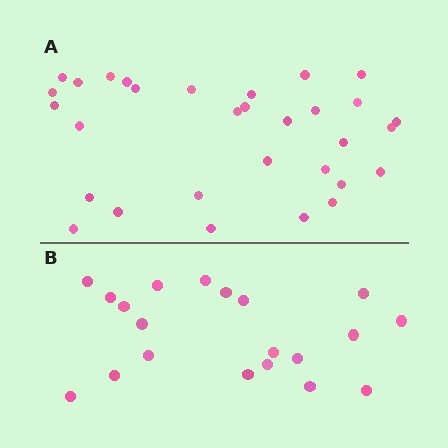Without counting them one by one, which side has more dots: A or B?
Region A (the top region) has more dots.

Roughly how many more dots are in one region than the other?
Region A has roughly 12 or so more dots than region B.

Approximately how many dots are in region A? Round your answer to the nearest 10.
About 30 dots. (The exact count is 31, which rounds to 30.)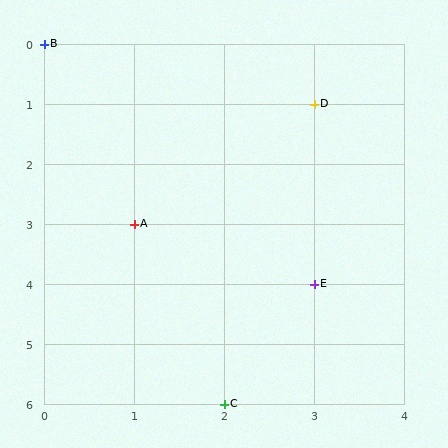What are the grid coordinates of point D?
Point D is at grid coordinates (3, 1).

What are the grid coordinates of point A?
Point A is at grid coordinates (1, 3).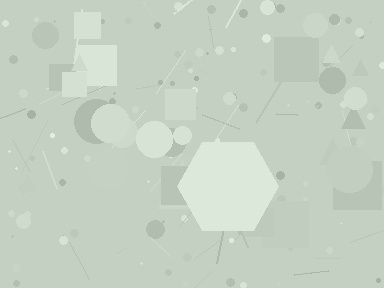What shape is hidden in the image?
A hexagon is hidden in the image.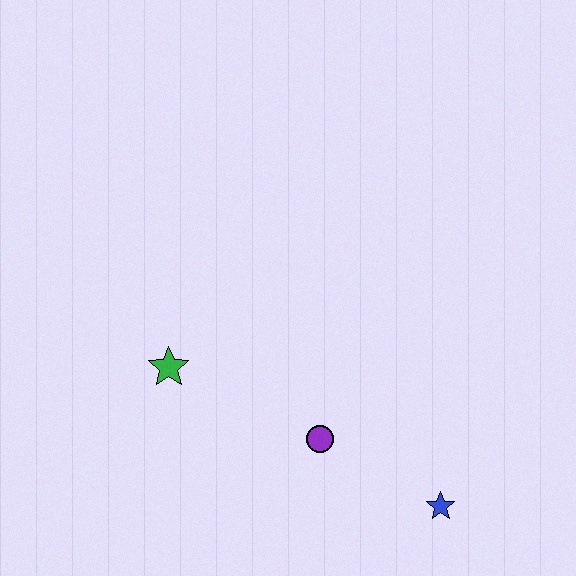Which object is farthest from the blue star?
The green star is farthest from the blue star.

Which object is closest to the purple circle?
The blue star is closest to the purple circle.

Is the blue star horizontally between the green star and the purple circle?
No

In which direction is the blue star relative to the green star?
The blue star is to the right of the green star.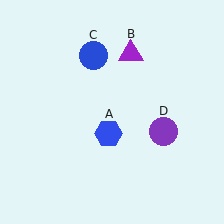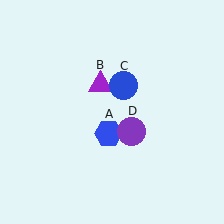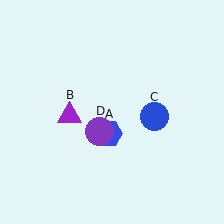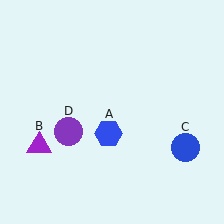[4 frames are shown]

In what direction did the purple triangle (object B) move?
The purple triangle (object B) moved down and to the left.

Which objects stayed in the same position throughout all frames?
Blue hexagon (object A) remained stationary.